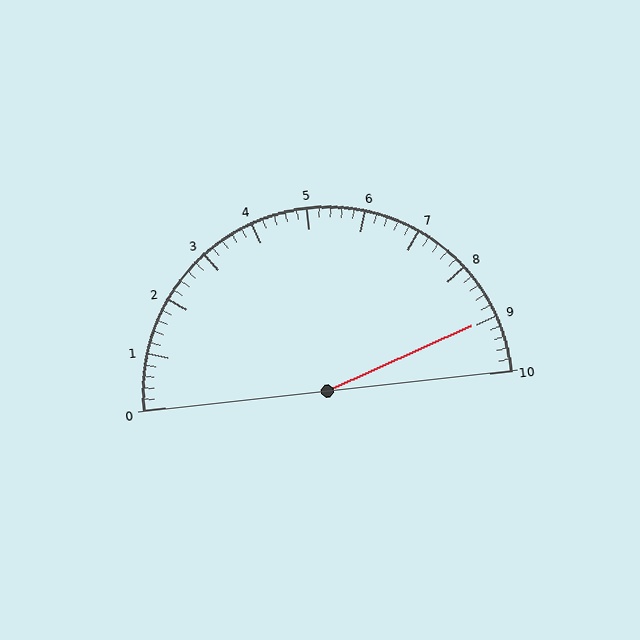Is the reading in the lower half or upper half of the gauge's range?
The reading is in the upper half of the range (0 to 10).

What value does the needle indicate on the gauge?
The needle indicates approximately 9.0.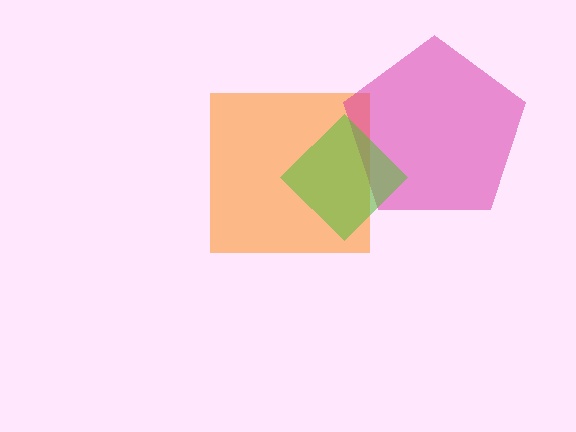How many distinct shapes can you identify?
There are 3 distinct shapes: an orange square, a magenta pentagon, a lime diamond.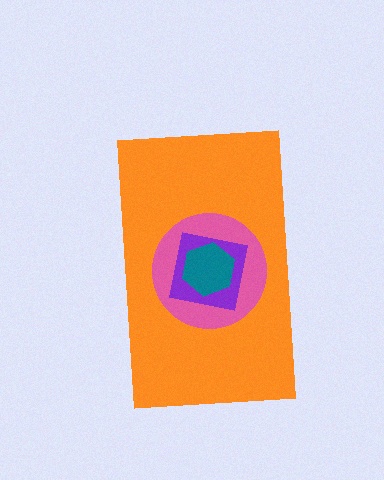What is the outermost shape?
The orange rectangle.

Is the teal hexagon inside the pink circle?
Yes.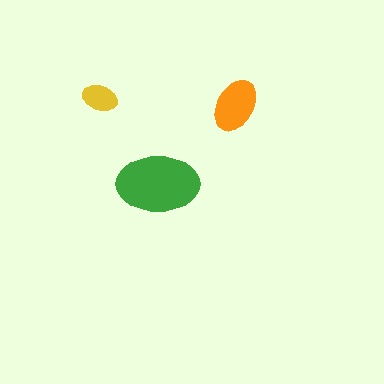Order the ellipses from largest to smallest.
the green one, the orange one, the yellow one.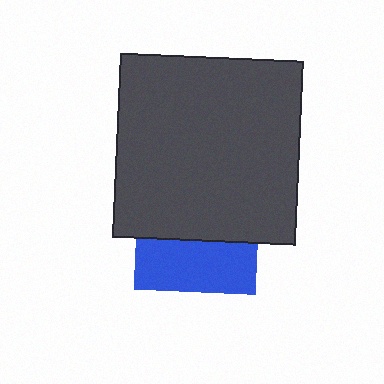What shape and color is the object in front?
The object in front is a dark gray square.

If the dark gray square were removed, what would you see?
You would see the complete blue square.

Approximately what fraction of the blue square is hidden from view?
Roughly 59% of the blue square is hidden behind the dark gray square.